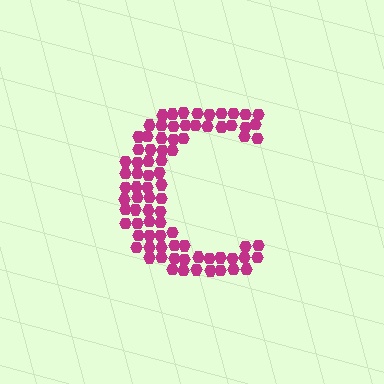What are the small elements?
The small elements are hexagons.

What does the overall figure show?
The overall figure shows the letter C.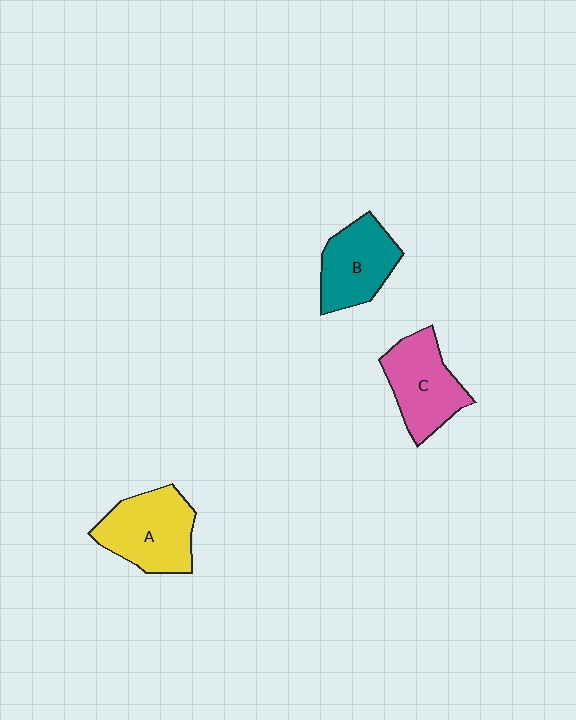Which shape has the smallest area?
Shape B (teal).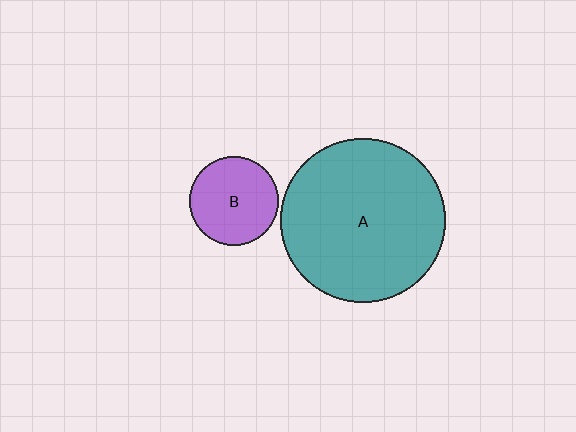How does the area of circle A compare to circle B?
Approximately 3.4 times.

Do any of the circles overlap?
No, none of the circles overlap.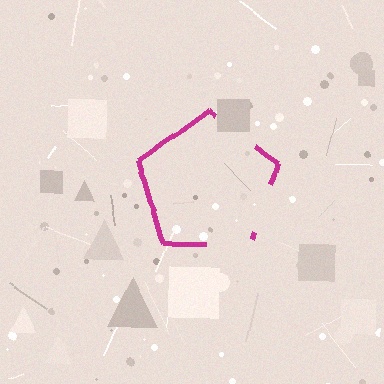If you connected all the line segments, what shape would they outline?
They would outline a pentagon.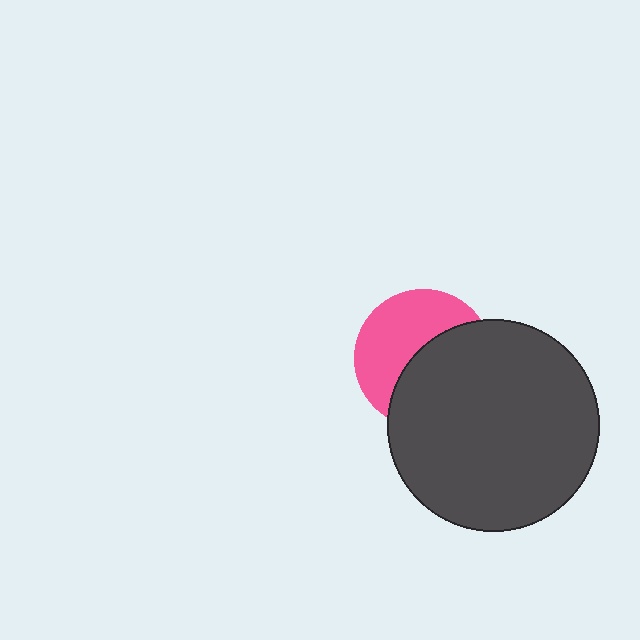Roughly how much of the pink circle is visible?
About half of it is visible (roughly 48%).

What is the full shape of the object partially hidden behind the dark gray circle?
The partially hidden object is a pink circle.